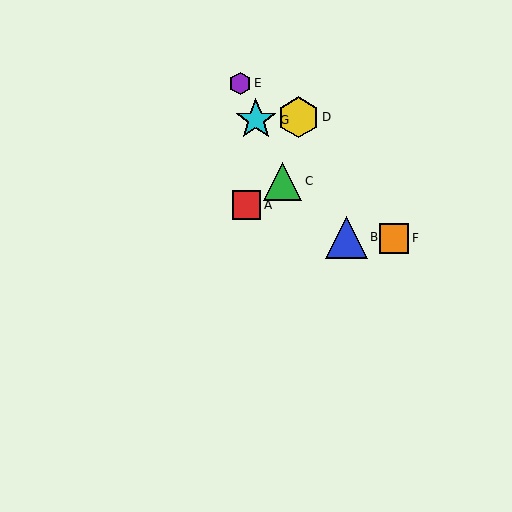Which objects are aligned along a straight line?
Objects C, E, G are aligned along a straight line.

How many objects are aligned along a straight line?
3 objects (C, E, G) are aligned along a straight line.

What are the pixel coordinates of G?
Object G is at (256, 120).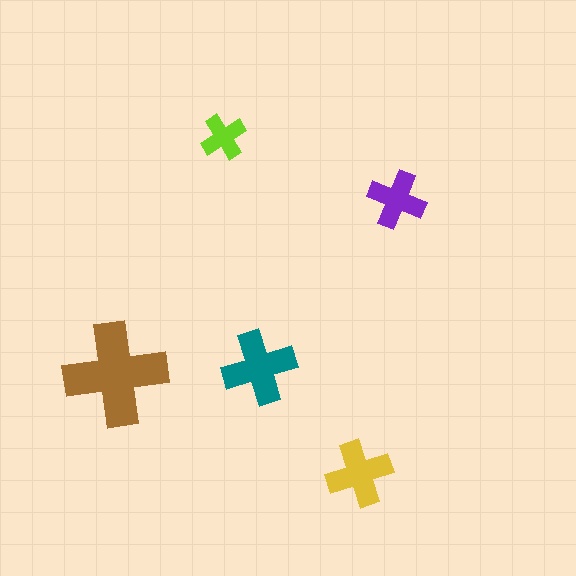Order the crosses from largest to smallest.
the brown one, the teal one, the yellow one, the purple one, the lime one.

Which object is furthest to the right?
The purple cross is rightmost.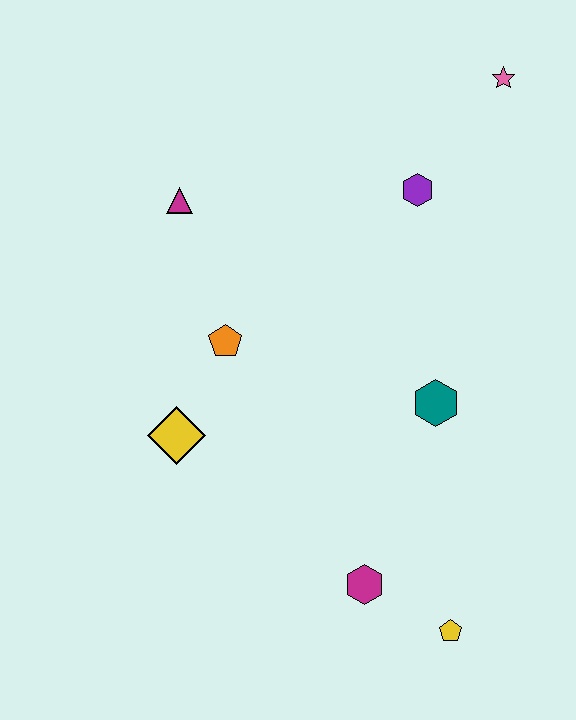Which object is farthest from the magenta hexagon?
The pink star is farthest from the magenta hexagon.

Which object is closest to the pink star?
The purple hexagon is closest to the pink star.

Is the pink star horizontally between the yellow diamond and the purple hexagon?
No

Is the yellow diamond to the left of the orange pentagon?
Yes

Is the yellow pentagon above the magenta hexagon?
No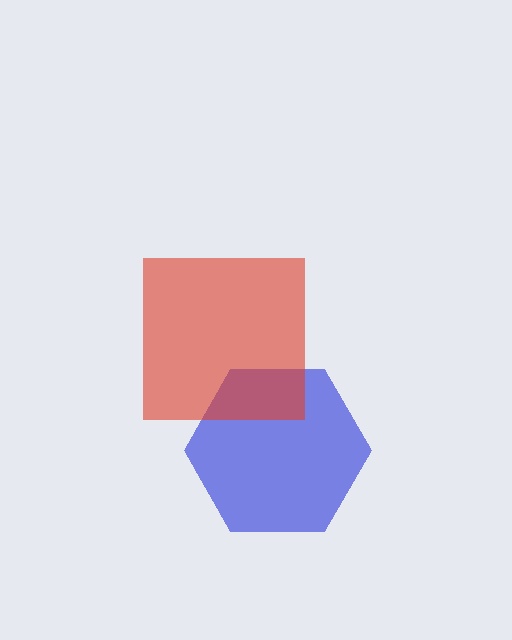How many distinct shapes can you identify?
There are 2 distinct shapes: a blue hexagon, a red square.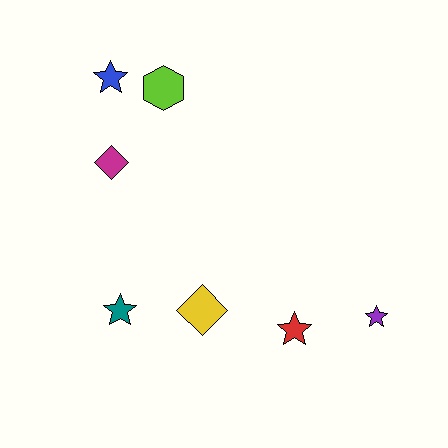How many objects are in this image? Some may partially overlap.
There are 7 objects.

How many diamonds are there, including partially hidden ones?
There are 2 diamonds.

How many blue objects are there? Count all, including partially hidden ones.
There is 1 blue object.